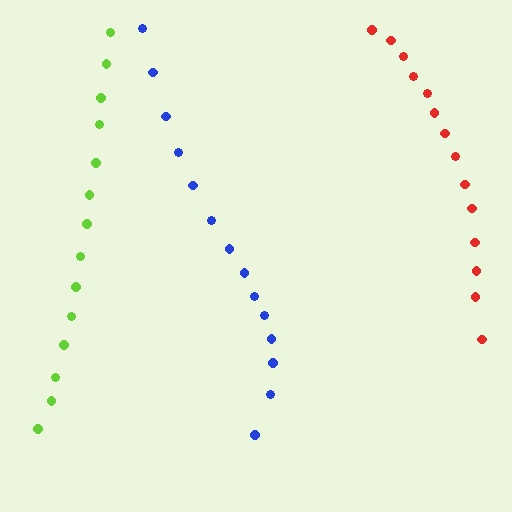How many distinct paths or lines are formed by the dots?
There are 3 distinct paths.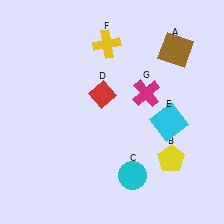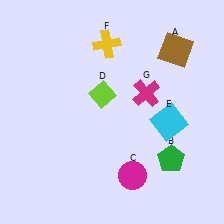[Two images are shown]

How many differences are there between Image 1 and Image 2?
There are 3 differences between the two images.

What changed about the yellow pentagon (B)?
In Image 1, B is yellow. In Image 2, it changed to green.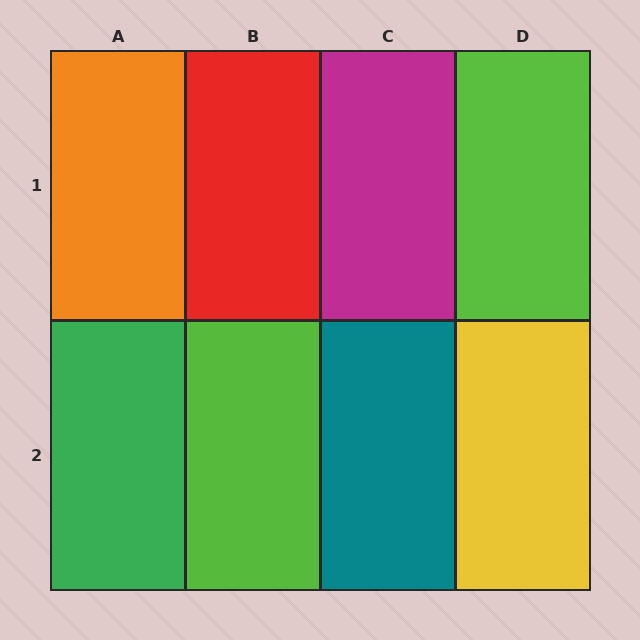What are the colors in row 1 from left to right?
Orange, red, magenta, lime.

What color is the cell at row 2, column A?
Green.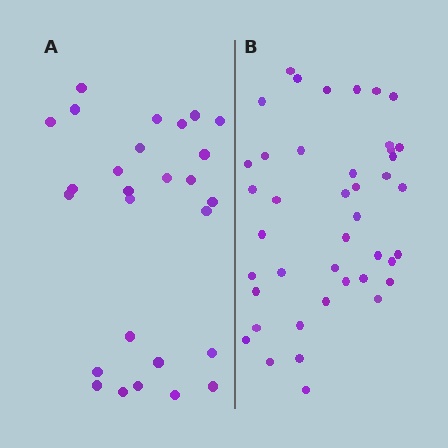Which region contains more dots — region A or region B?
Region B (the right region) has more dots.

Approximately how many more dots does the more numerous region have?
Region B has approximately 15 more dots than region A.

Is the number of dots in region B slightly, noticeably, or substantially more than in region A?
Region B has substantially more. The ratio is roughly 1.6 to 1.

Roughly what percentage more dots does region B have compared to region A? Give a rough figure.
About 55% more.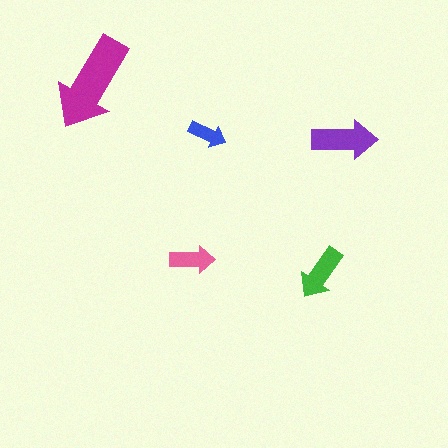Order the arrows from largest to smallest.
the magenta one, the purple one, the green one, the pink one, the blue one.